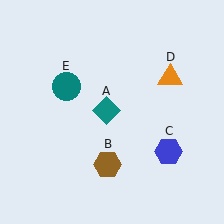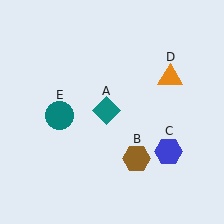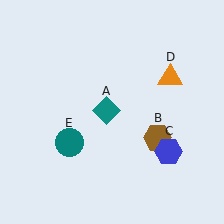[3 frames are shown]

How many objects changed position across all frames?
2 objects changed position: brown hexagon (object B), teal circle (object E).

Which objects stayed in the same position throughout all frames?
Teal diamond (object A) and blue hexagon (object C) and orange triangle (object D) remained stationary.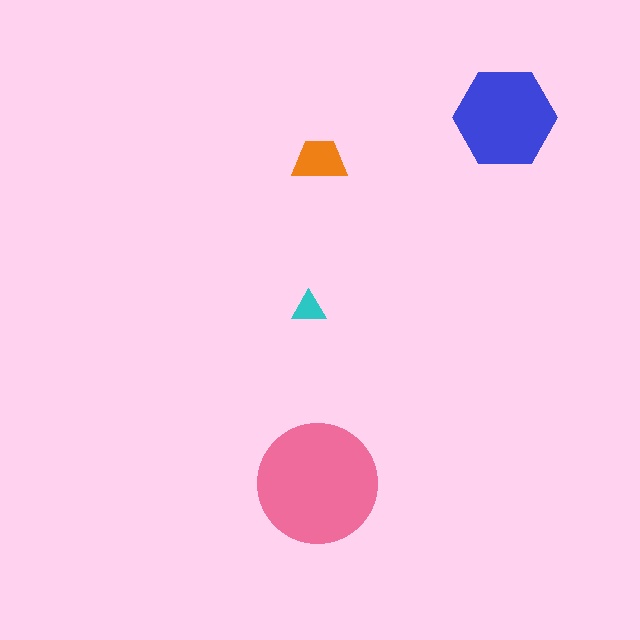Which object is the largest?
The pink circle.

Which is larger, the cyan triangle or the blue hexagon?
The blue hexagon.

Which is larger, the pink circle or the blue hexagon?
The pink circle.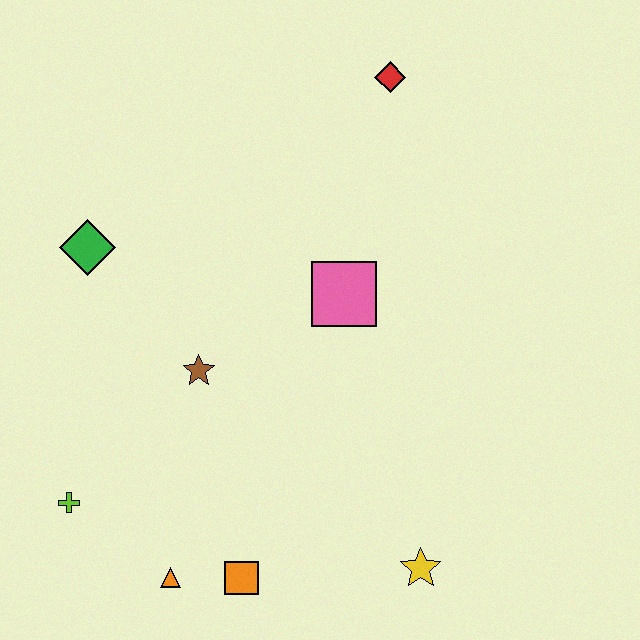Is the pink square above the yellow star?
Yes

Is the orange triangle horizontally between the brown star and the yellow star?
No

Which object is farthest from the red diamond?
The orange triangle is farthest from the red diamond.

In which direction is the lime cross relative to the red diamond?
The lime cross is below the red diamond.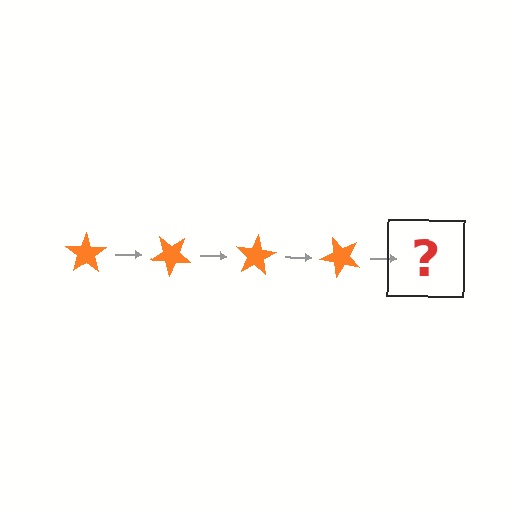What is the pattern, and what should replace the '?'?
The pattern is that the star rotates 40 degrees each step. The '?' should be an orange star rotated 160 degrees.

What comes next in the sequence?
The next element should be an orange star rotated 160 degrees.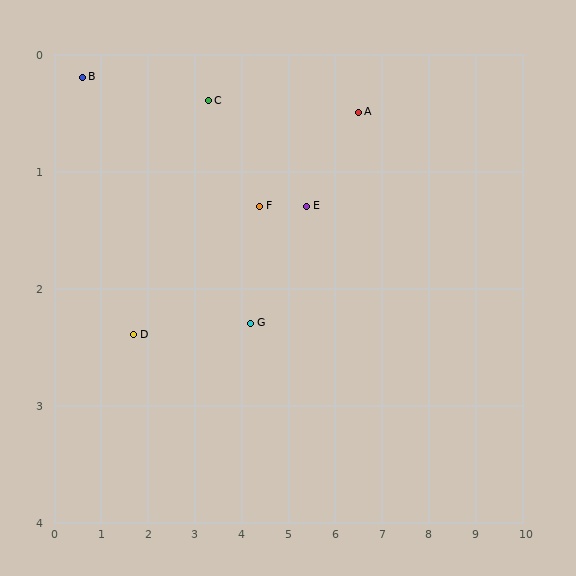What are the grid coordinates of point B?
Point B is at approximately (0.6, 0.2).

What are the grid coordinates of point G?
Point G is at approximately (4.2, 2.3).